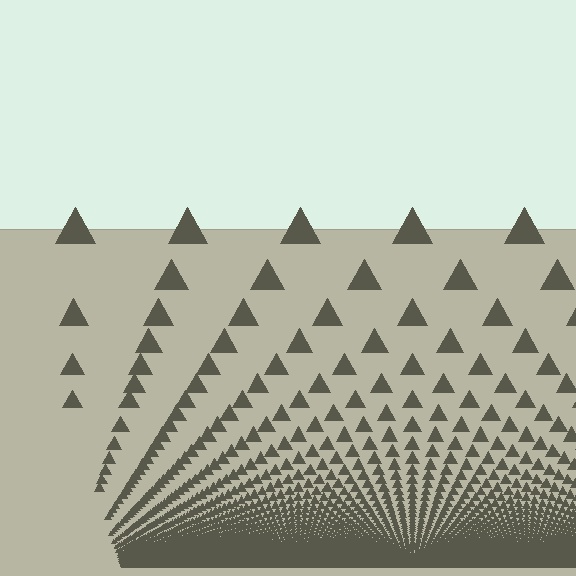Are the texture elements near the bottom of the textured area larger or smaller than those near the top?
Smaller. The gradient is inverted — elements near the bottom are smaller and denser.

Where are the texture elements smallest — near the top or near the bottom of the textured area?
Near the bottom.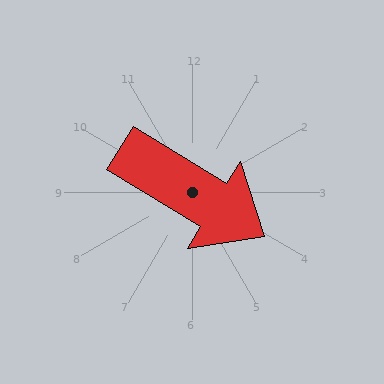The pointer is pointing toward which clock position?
Roughly 4 o'clock.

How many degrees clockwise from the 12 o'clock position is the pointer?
Approximately 121 degrees.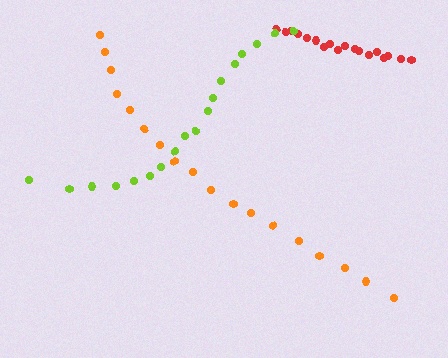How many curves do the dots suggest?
There are 3 distinct paths.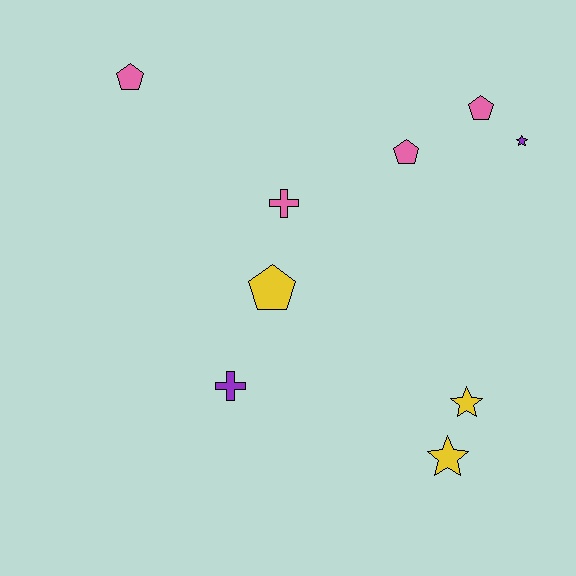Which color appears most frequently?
Pink, with 4 objects.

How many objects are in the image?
There are 9 objects.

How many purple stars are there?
There is 1 purple star.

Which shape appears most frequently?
Pentagon, with 4 objects.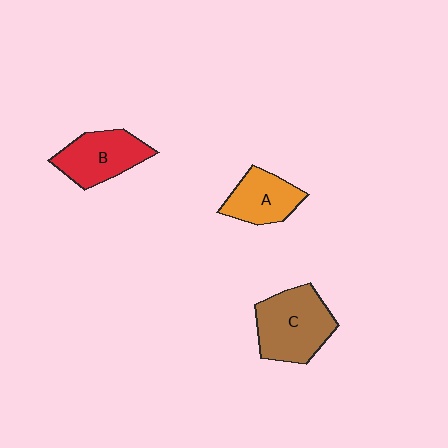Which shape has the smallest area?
Shape A (orange).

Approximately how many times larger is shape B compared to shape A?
Approximately 1.2 times.